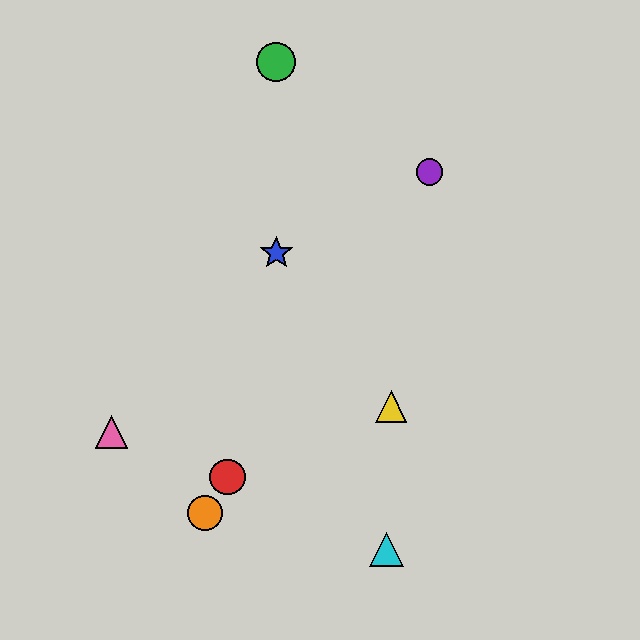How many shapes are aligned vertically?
2 shapes (the blue star, the green circle) are aligned vertically.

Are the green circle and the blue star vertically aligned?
Yes, both are at x≈276.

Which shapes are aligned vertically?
The blue star, the green circle are aligned vertically.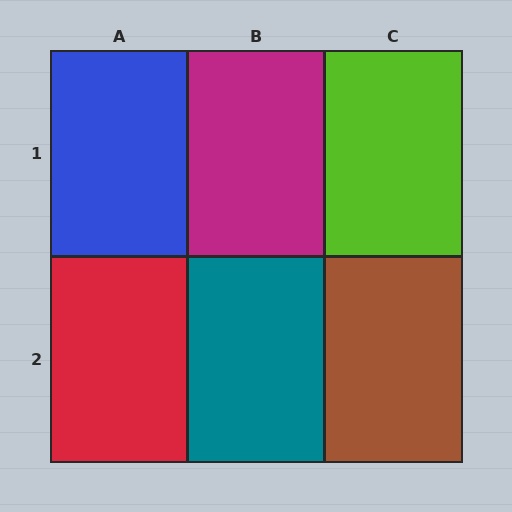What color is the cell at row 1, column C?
Lime.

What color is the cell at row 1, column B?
Magenta.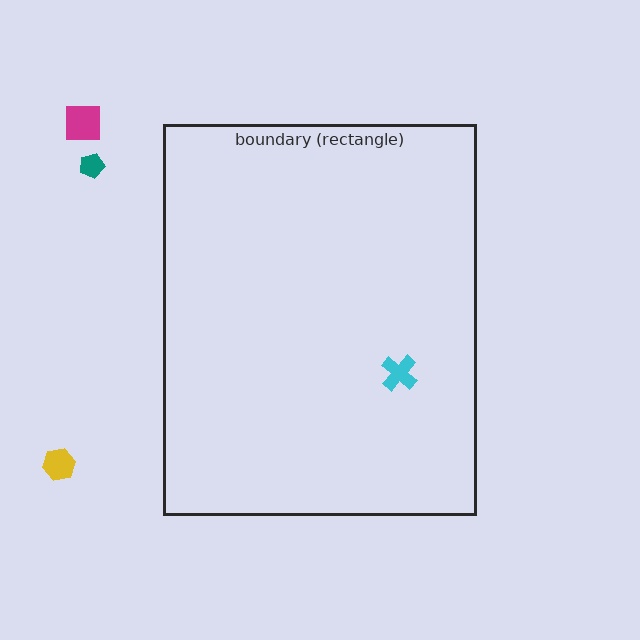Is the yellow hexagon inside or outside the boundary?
Outside.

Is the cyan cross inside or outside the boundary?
Inside.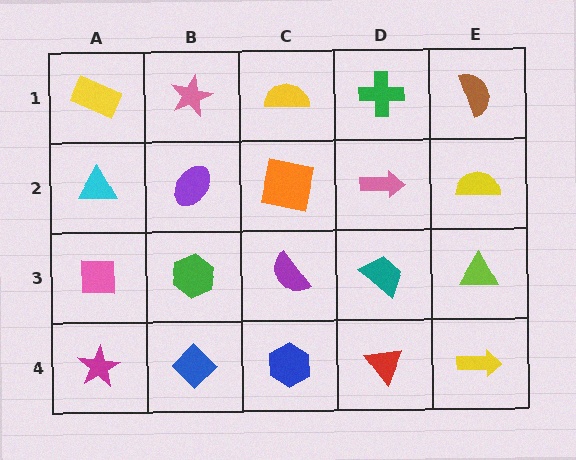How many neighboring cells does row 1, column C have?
3.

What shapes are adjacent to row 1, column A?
A cyan triangle (row 2, column A), a pink star (row 1, column B).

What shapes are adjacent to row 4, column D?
A teal trapezoid (row 3, column D), a blue hexagon (row 4, column C), a yellow arrow (row 4, column E).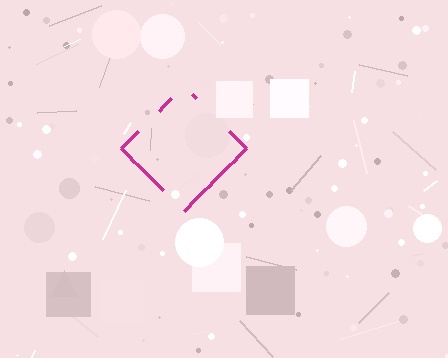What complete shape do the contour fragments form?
The contour fragments form a diamond.